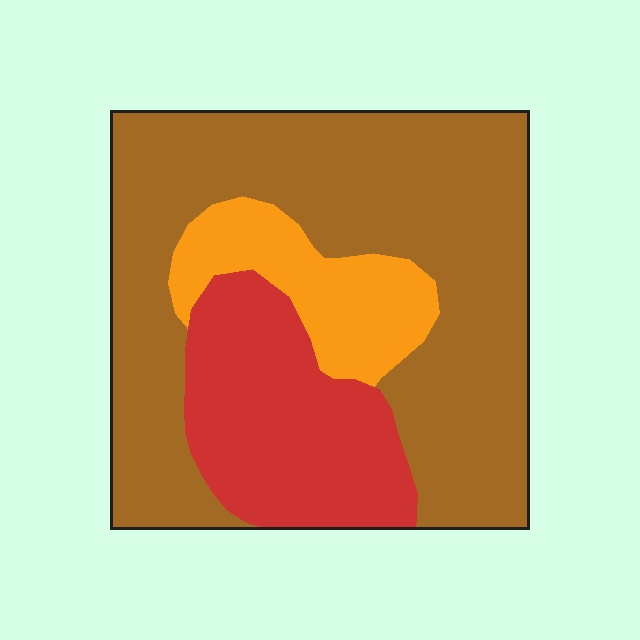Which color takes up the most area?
Brown, at roughly 60%.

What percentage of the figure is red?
Red takes up less than a quarter of the figure.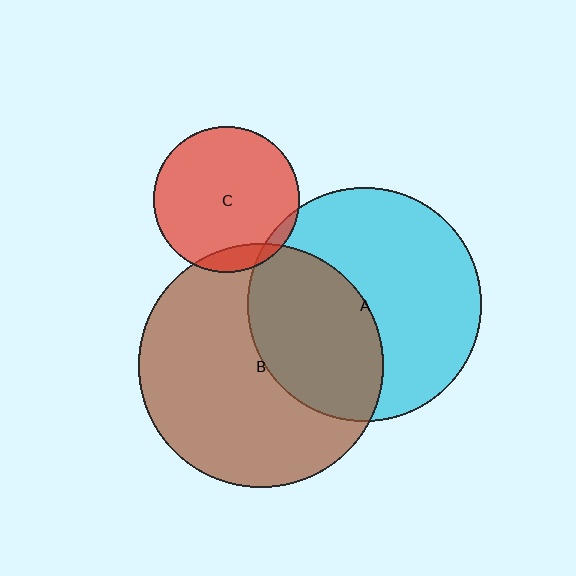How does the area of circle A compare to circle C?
Approximately 2.6 times.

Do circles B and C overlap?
Yes.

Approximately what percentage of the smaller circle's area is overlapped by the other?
Approximately 10%.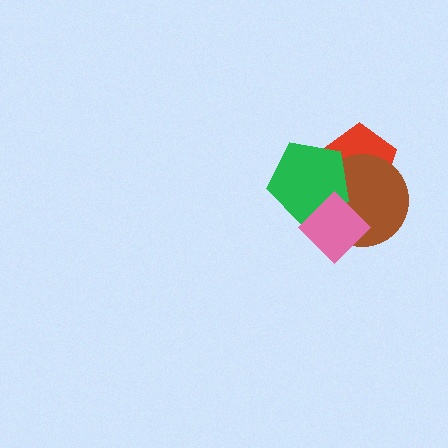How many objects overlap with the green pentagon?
3 objects overlap with the green pentagon.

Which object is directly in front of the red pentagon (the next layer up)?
The brown circle is directly in front of the red pentagon.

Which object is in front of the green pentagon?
The pink diamond is in front of the green pentagon.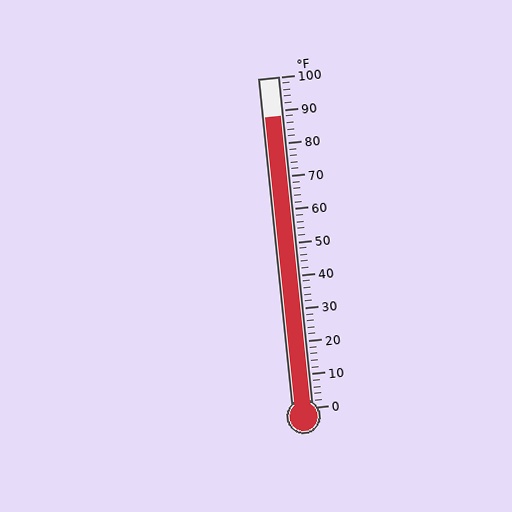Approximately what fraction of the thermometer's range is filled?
The thermometer is filled to approximately 90% of its range.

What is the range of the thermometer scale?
The thermometer scale ranges from 0°F to 100°F.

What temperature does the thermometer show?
The thermometer shows approximately 88°F.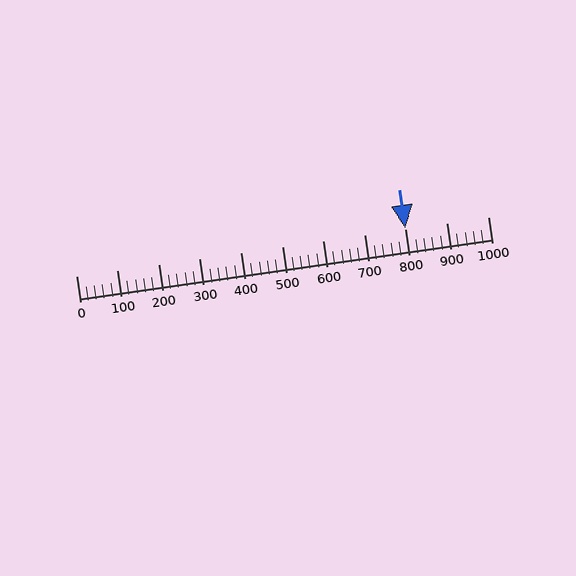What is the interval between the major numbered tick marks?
The major tick marks are spaced 100 units apart.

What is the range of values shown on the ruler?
The ruler shows values from 0 to 1000.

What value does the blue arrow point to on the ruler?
The blue arrow points to approximately 800.